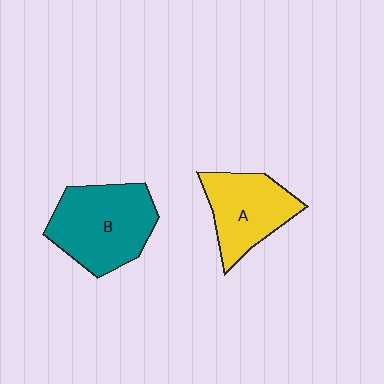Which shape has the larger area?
Shape B (teal).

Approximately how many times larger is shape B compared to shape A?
Approximately 1.3 times.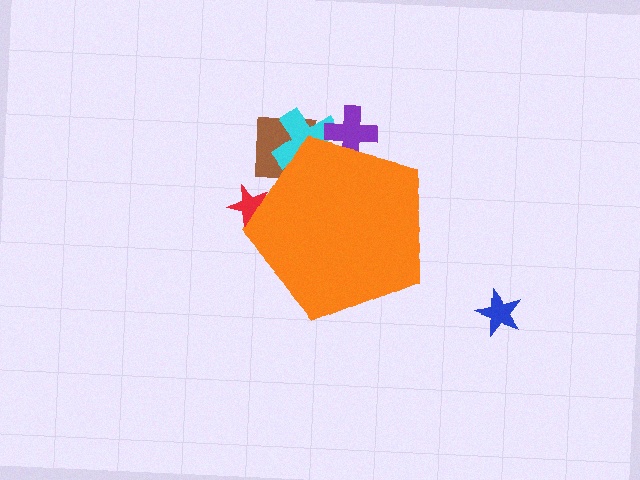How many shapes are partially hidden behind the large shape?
4 shapes are partially hidden.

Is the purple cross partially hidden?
Yes, the purple cross is partially hidden behind the orange pentagon.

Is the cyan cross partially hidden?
Yes, the cyan cross is partially hidden behind the orange pentagon.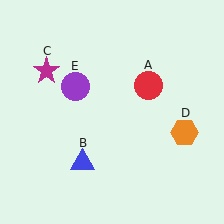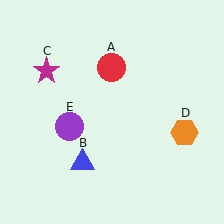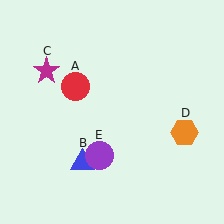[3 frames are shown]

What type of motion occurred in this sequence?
The red circle (object A), purple circle (object E) rotated counterclockwise around the center of the scene.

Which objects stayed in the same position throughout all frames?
Blue triangle (object B) and magenta star (object C) and orange hexagon (object D) remained stationary.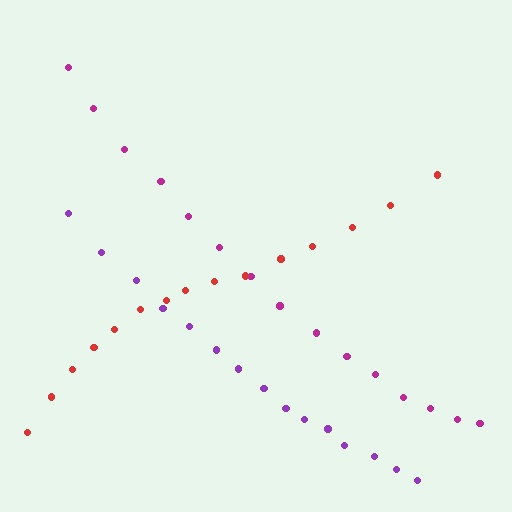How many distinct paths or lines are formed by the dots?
There are 3 distinct paths.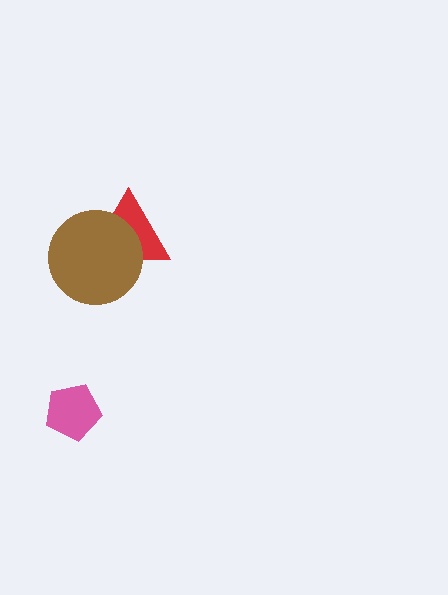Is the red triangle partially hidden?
Yes, it is partially covered by another shape.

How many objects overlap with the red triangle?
1 object overlaps with the red triangle.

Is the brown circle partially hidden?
No, no other shape covers it.